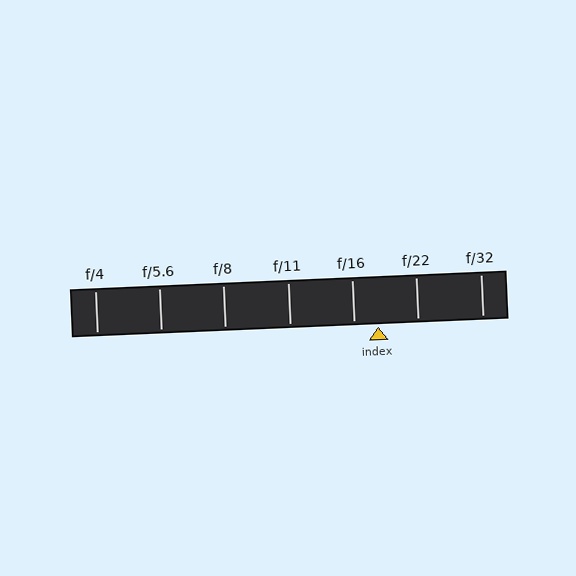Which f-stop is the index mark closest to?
The index mark is closest to f/16.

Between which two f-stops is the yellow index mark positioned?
The index mark is between f/16 and f/22.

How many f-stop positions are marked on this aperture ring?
There are 7 f-stop positions marked.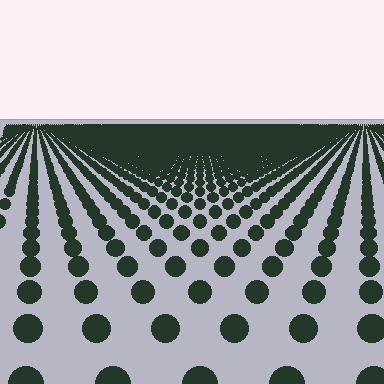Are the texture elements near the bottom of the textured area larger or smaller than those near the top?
Larger. Near the bottom, elements are closer to the viewer and appear at a bigger on-screen size.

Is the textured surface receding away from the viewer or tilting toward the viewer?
The surface is receding away from the viewer. Texture elements get smaller and denser toward the top.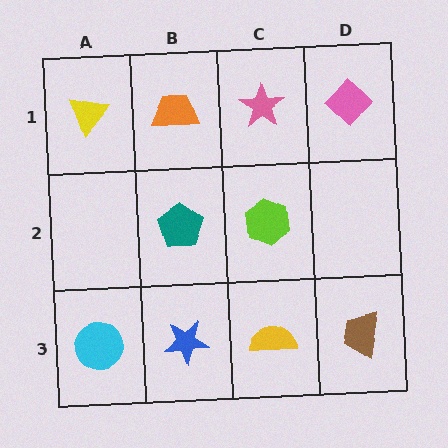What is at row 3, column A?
A cyan circle.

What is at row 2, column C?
A lime hexagon.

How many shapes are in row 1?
4 shapes.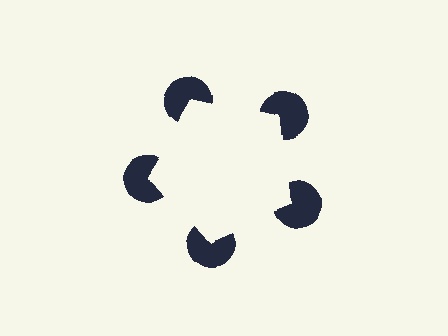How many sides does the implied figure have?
5 sides.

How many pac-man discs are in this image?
There are 5 — one at each vertex of the illusory pentagon.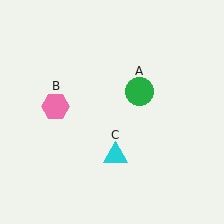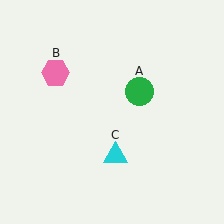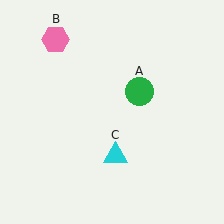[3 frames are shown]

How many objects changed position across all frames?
1 object changed position: pink hexagon (object B).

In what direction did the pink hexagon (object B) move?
The pink hexagon (object B) moved up.